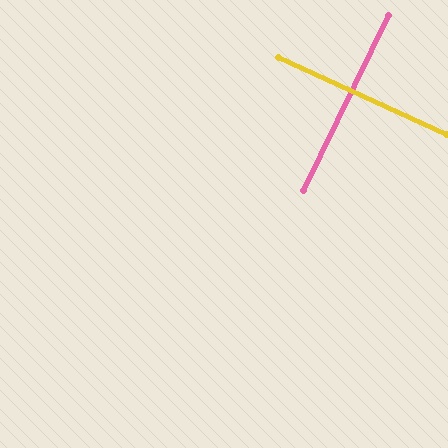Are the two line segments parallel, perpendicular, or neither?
Perpendicular — they meet at approximately 89°.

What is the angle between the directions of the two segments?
Approximately 89 degrees.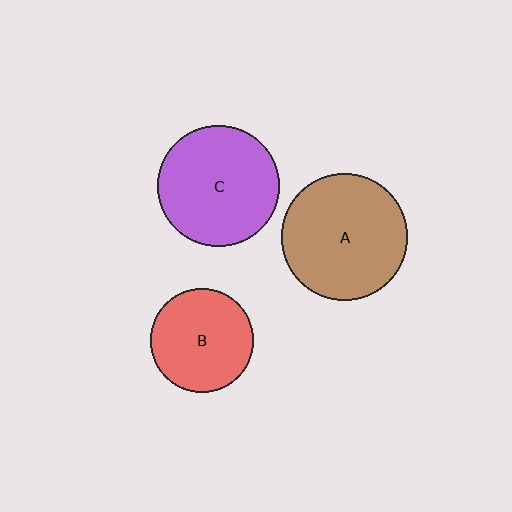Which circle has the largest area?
Circle A (brown).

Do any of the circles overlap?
No, none of the circles overlap.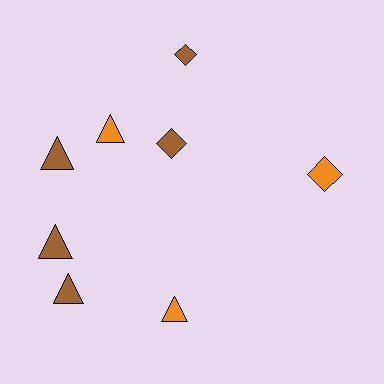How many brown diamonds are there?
There are 2 brown diamonds.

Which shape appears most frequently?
Triangle, with 5 objects.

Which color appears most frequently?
Brown, with 5 objects.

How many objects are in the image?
There are 8 objects.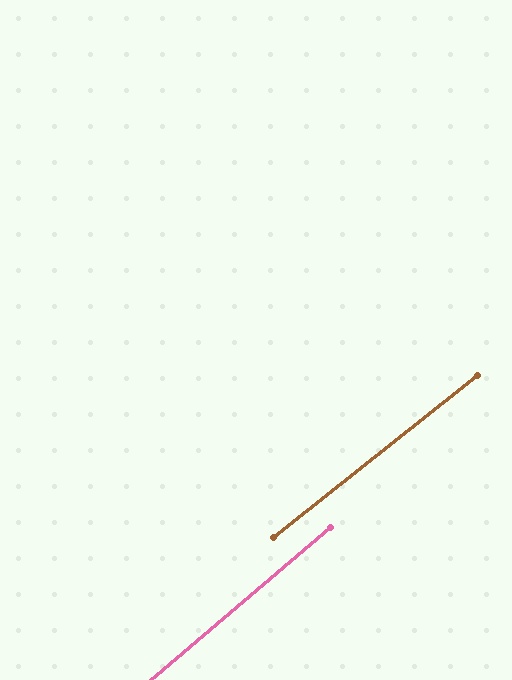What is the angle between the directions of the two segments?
Approximately 2 degrees.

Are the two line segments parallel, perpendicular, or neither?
Parallel — their directions differ by only 1.9°.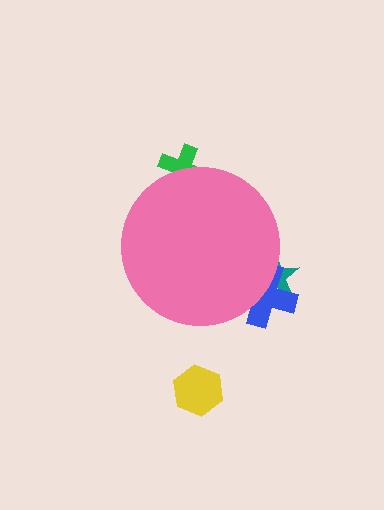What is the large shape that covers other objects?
A pink circle.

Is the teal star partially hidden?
Yes, the teal star is partially hidden behind the pink circle.